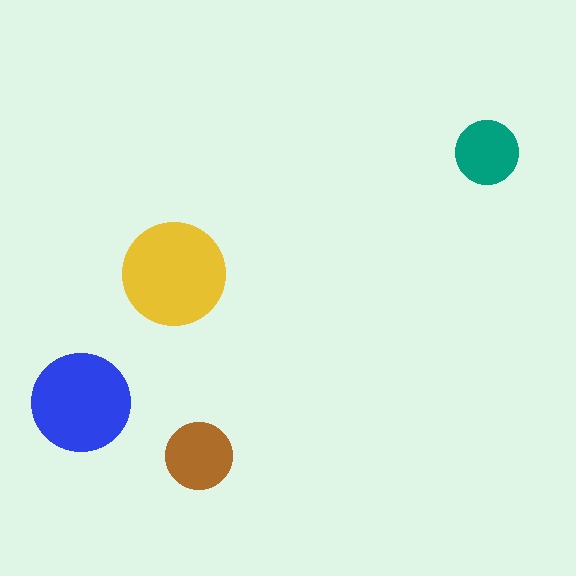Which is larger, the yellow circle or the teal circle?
The yellow one.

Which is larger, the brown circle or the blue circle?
The blue one.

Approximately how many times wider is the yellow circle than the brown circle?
About 1.5 times wider.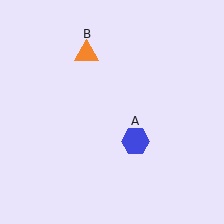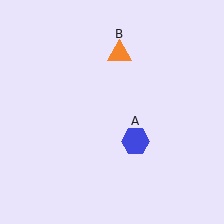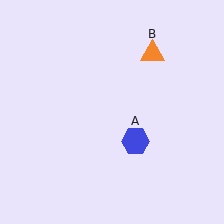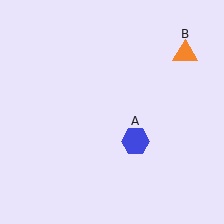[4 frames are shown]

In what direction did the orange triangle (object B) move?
The orange triangle (object B) moved right.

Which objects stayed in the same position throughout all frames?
Blue hexagon (object A) remained stationary.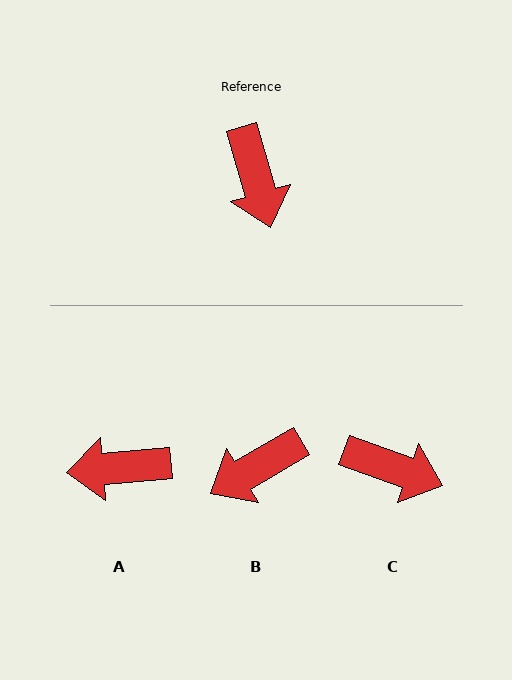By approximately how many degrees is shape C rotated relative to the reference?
Approximately 54 degrees counter-clockwise.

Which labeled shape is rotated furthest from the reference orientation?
A, about 101 degrees away.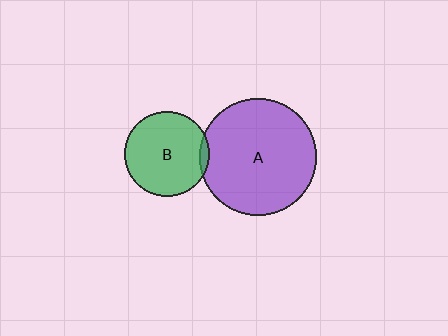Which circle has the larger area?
Circle A (purple).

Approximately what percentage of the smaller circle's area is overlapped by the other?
Approximately 5%.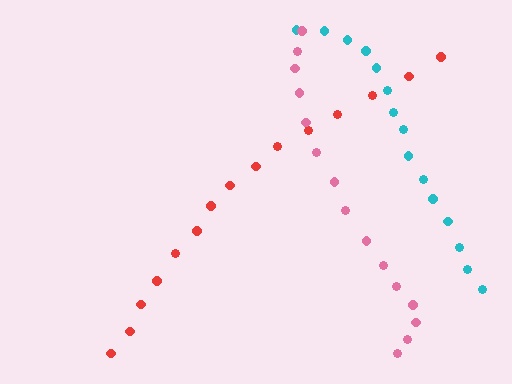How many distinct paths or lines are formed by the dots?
There are 3 distinct paths.